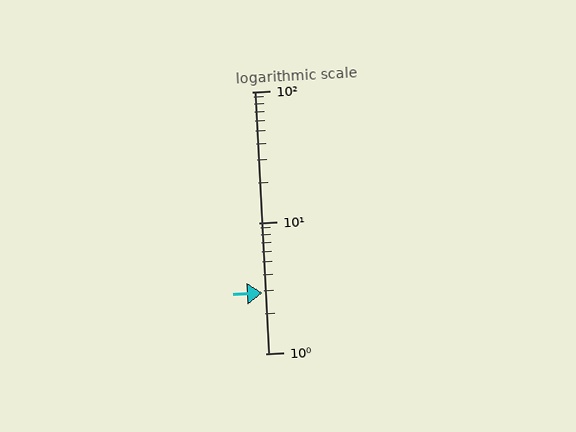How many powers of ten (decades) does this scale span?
The scale spans 2 decades, from 1 to 100.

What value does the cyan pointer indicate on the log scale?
The pointer indicates approximately 2.9.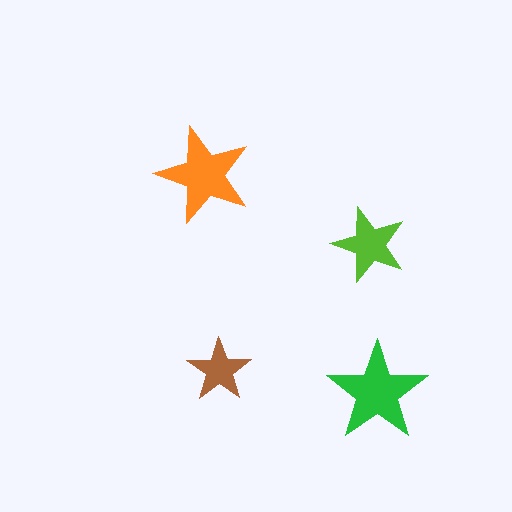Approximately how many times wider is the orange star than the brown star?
About 1.5 times wider.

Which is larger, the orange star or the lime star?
The orange one.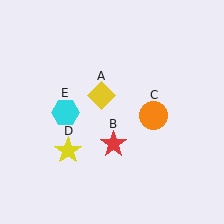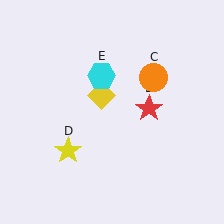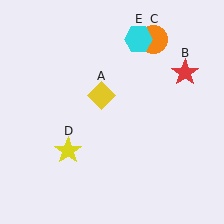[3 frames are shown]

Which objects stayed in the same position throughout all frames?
Yellow diamond (object A) and yellow star (object D) remained stationary.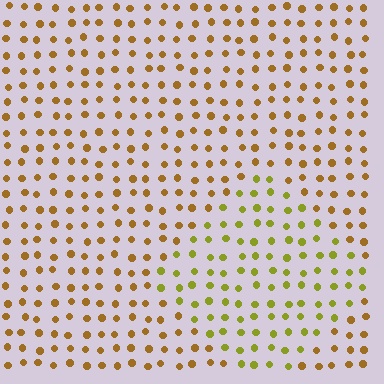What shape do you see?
I see a diamond.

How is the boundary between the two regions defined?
The boundary is defined purely by a slight shift in hue (about 34 degrees). Spacing, size, and orientation are identical on both sides.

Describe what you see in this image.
The image is filled with small brown elements in a uniform arrangement. A diamond-shaped region is visible where the elements are tinted to a slightly different hue, forming a subtle color boundary.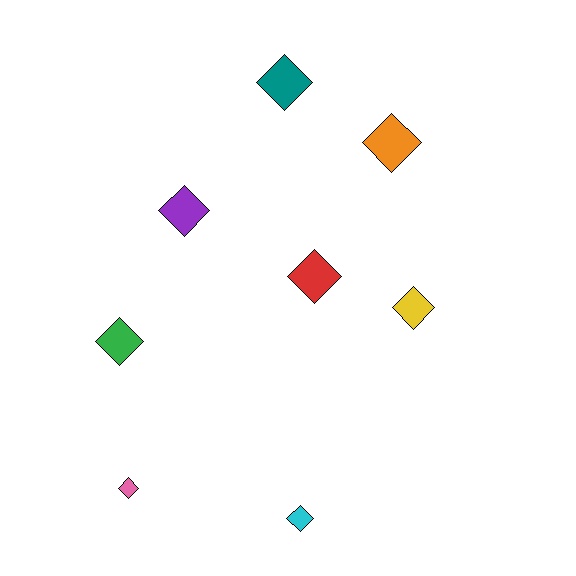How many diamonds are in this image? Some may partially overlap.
There are 8 diamonds.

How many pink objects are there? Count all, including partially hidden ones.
There is 1 pink object.